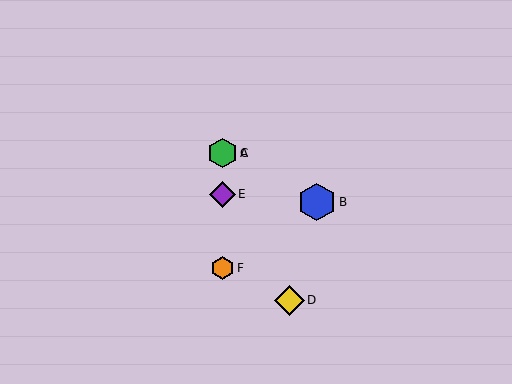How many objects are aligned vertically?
4 objects (A, C, E, F) are aligned vertically.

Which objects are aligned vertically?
Objects A, C, E, F are aligned vertically.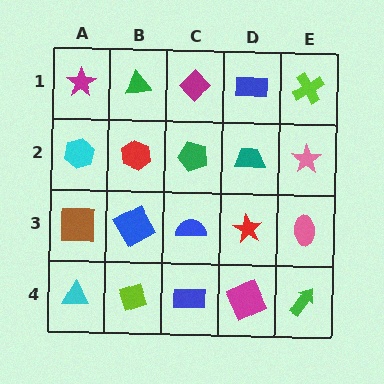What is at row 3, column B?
A blue square.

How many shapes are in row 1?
5 shapes.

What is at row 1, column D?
A blue rectangle.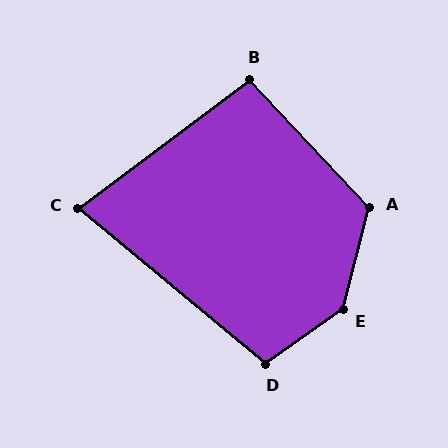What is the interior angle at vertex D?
Approximately 105 degrees (obtuse).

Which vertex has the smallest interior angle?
C, at approximately 77 degrees.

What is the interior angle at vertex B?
Approximately 96 degrees (obtuse).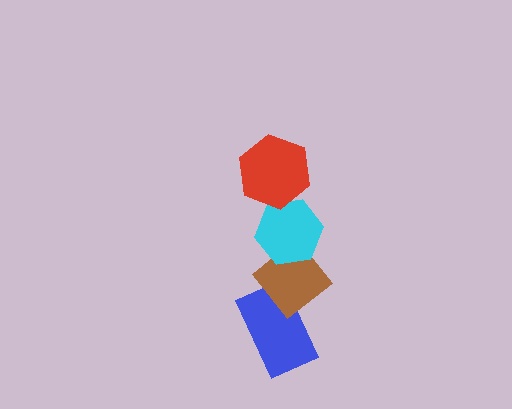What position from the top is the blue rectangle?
The blue rectangle is 4th from the top.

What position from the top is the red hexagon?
The red hexagon is 1st from the top.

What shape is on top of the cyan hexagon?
The red hexagon is on top of the cyan hexagon.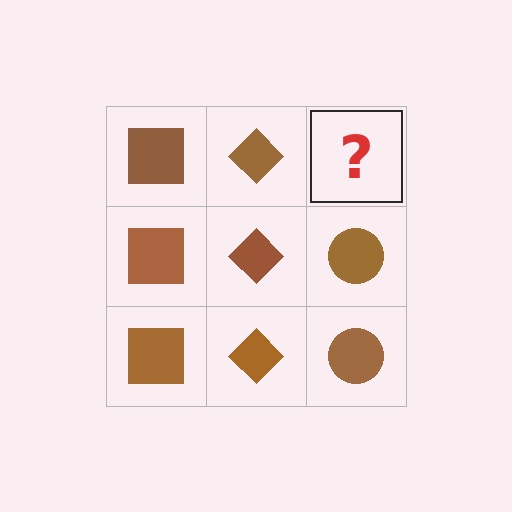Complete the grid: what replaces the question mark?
The question mark should be replaced with a brown circle.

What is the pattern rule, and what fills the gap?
The rule is that each column has a consistent shape. The gap should be filled with a brown circle.